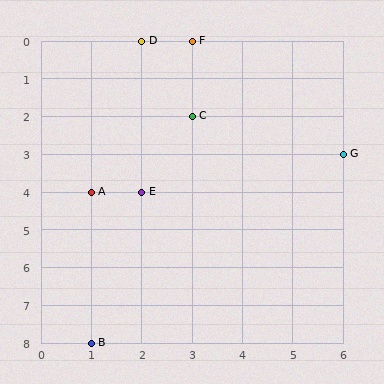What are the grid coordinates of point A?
Point A is at grid coordinates (1, 4).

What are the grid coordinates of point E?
Point E is at grid coordinates (2, 4).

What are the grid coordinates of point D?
Point D is at grid coordinates (2, 0).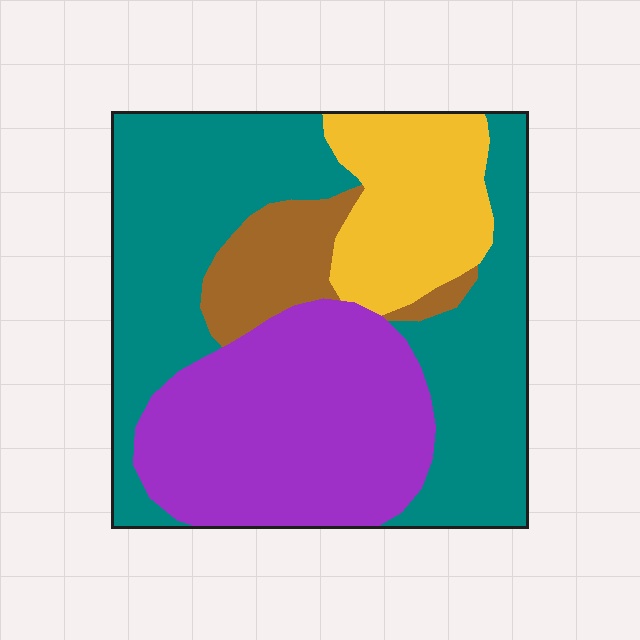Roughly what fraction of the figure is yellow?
Yellow takes up about one sixth (1/6) of the figure.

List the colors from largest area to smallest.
From largest to smallest: teal, purple, yellow, brown.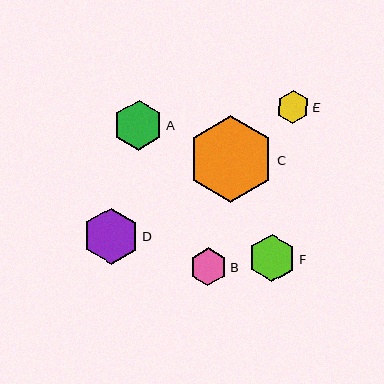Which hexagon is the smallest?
Hexagon E is the smallest with a size of approximately 33 pixels.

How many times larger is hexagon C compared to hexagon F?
Hexagon C is approximately 1.9 times the size of hexagon F.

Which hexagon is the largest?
Hexagon C is the largest with a size of approximately 87 pixels.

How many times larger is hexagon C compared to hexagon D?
Hexagon C is approximately 1.6 times the size of hexagon D.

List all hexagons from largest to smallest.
From largest to smallest: C, D, A, F, B, E.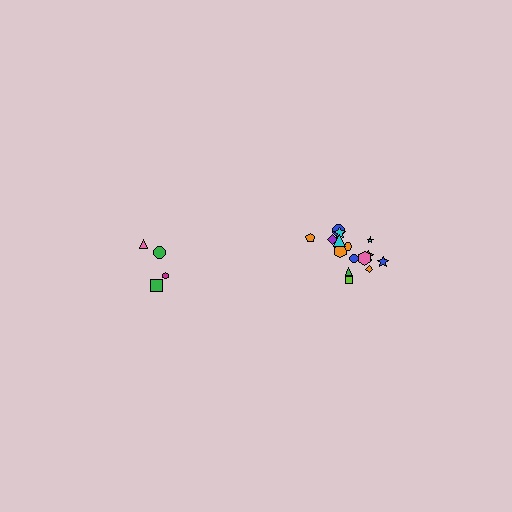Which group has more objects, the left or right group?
The right group.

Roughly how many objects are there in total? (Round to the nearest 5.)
Roughly 20 objects in total.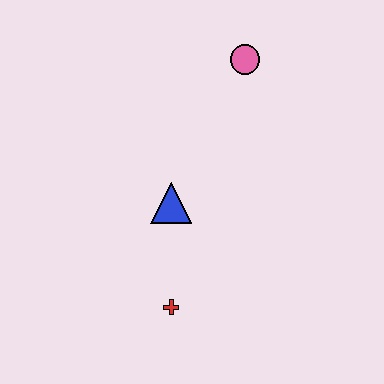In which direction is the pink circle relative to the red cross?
The pink circle is above the red cross.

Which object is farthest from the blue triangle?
The pink circle is farthest from the blue triangle.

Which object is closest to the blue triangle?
The red cross is closest to the blue triangle.